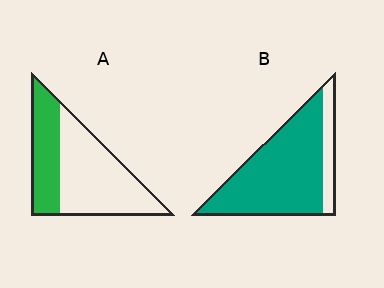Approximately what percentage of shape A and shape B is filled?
A is approximately 35% and B is approximately 85%.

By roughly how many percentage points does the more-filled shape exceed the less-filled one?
By roughly 45 percentage points (B over A).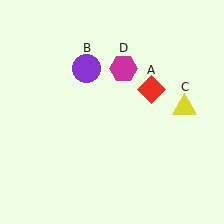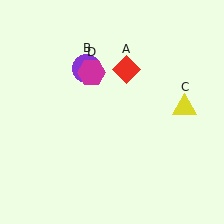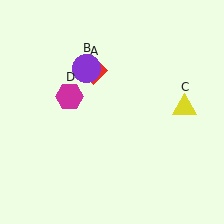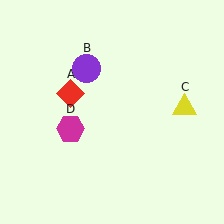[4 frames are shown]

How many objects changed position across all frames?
2 objects changed position: red diamond (object A), magenta hexagon (object D).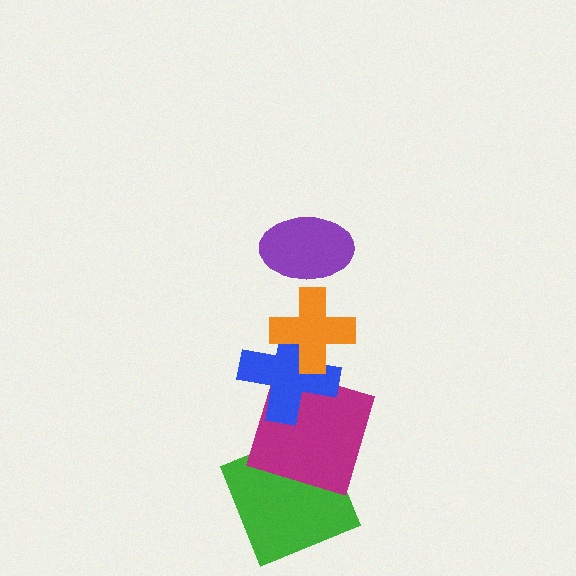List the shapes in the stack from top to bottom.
From top to bottom: the purple ellipse, the orange cross, the blue cross, the magenta square, the green square.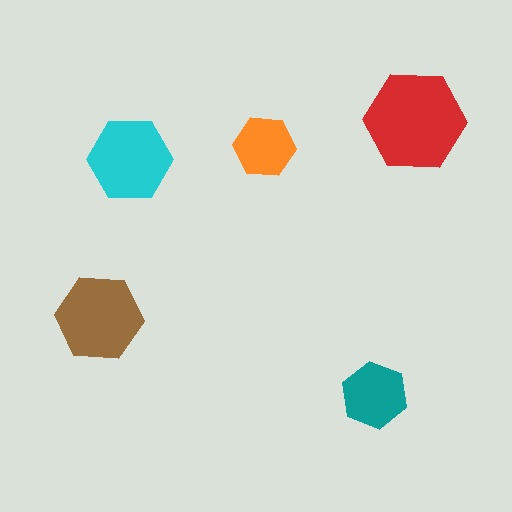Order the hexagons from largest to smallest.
the red one, the brown one, the cyan one, the teal one, the orange one.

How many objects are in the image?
There are 5 objects in the image.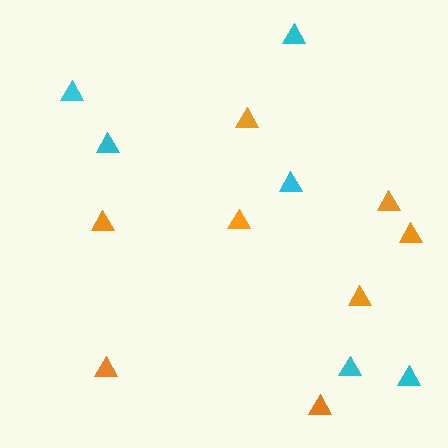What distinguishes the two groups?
There are 2 groups: one group of orange triangles (8) and one group of cyan triangles (6).